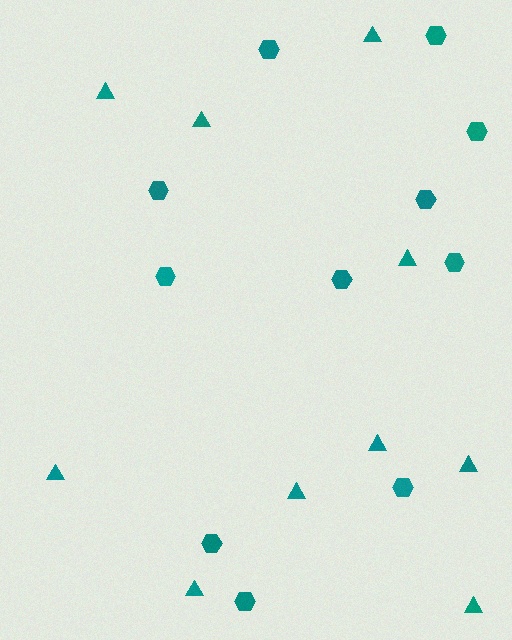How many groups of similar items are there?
There are 2 groups: one group of triangles (10) and one group of hexagons (11).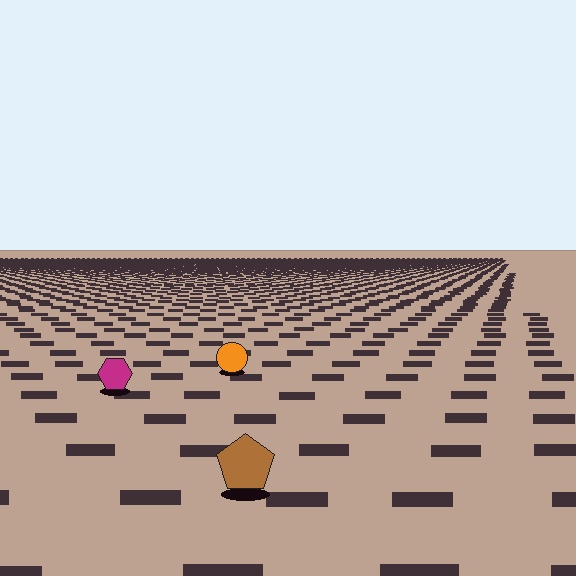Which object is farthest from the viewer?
The orange circle is farthest from the viewer. It appears smaller and the ground texture around it is denser.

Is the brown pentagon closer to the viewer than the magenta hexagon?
Yes. The brown pentagon is closer — you can tell from the texture gradient: the ground texture is coarser near it.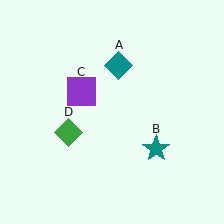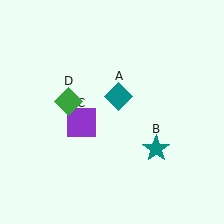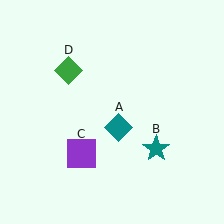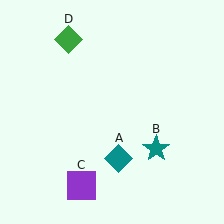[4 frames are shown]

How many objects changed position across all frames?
3 objects changed position: teal diamond (object A), purple square (object C), green diamond (object D).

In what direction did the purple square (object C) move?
The purple square (object C) moved down.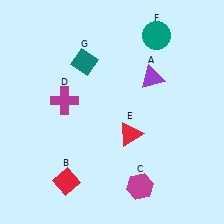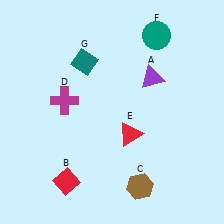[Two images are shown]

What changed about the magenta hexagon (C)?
In Image 1, C is magenta. In Image 2, it changed to brown.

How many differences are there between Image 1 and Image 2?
There is 1 difference between the two images.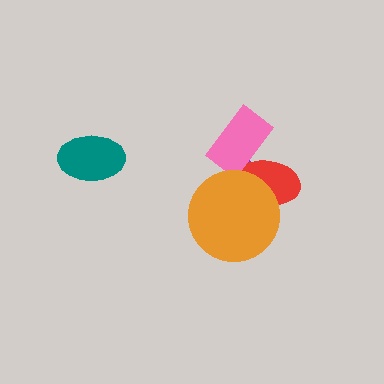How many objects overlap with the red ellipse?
3 objects overlap with the red ellipse.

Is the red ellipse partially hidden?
Yes, it is partially covered by another shape.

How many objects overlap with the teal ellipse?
0 objects overlap with the teal ellipse.